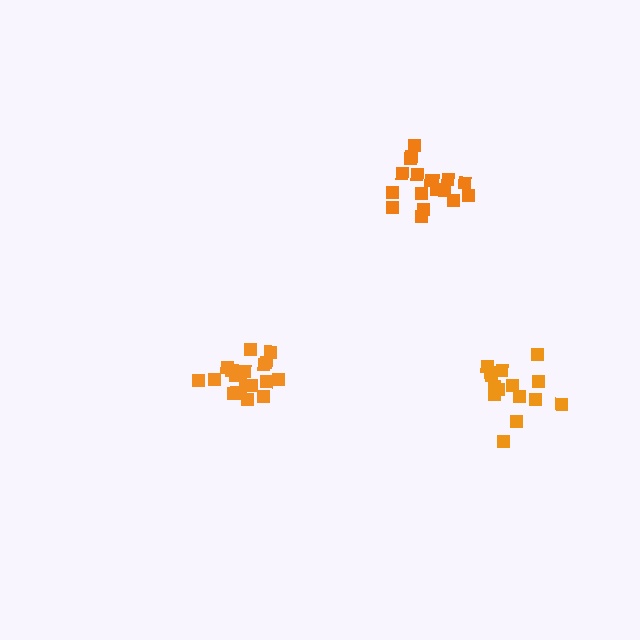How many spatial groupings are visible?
There are 3 spatial groupings.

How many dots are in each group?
Group 1: 20 dots, Group 2: 16 dots, Group 3: 18 dots (54 total).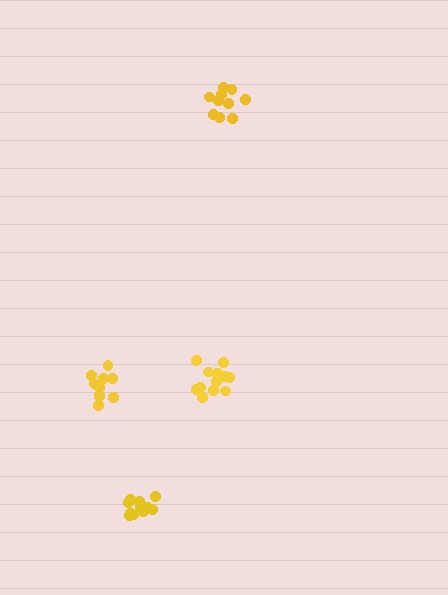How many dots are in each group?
Group 1: 13 dots, Group 2: 10 dots, Group 3: 12 dots, Group 4: 10 dots (45 total).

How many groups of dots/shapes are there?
There are 4 groups.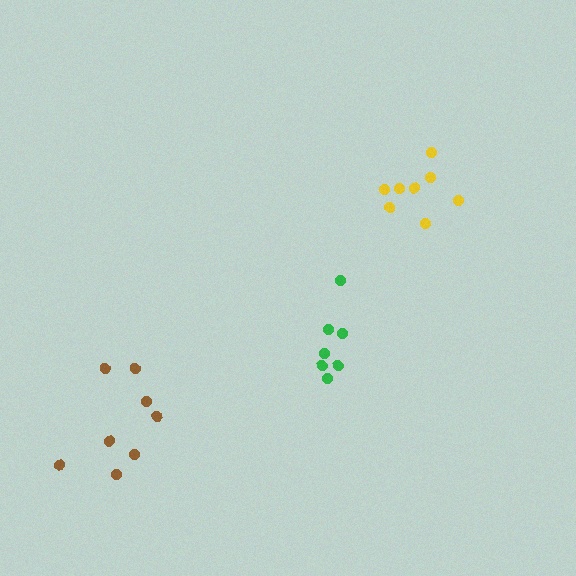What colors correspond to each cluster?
The clusters are colored: green, yellow, brown.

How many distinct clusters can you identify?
There are 3 distinct clusters.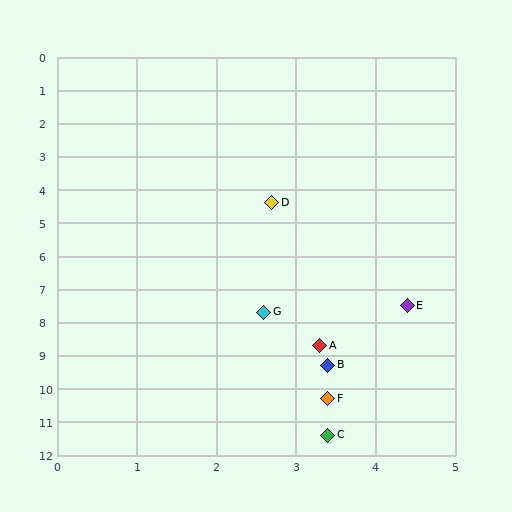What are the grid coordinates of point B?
Point B is at approximately (3.4, 9.3).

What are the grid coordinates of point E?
Point E is at approximately (4.4, 7.5).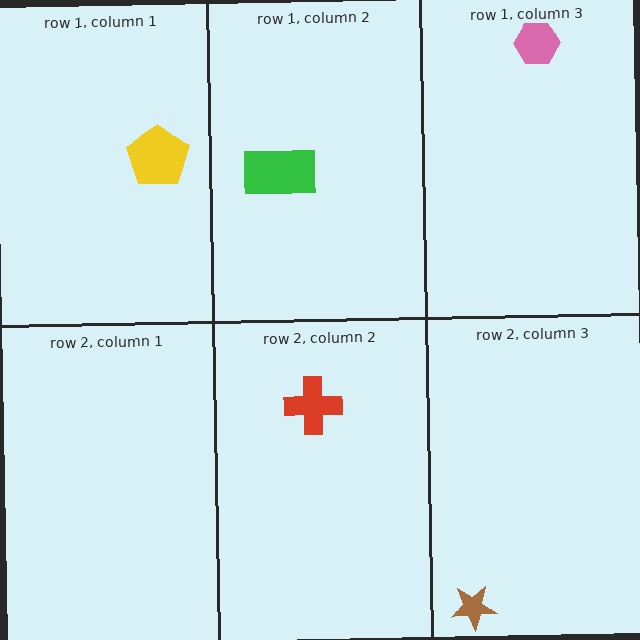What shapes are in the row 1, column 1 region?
The yellow pentagon.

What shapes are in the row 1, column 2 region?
The green rectangle.